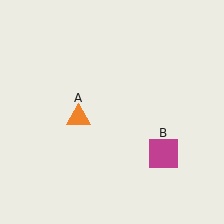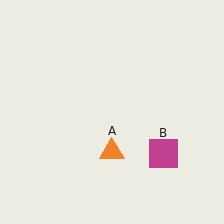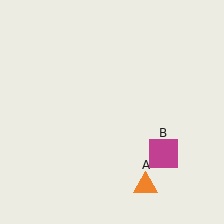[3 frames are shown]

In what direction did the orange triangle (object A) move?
The orange triangle (object A) moved down and to the right.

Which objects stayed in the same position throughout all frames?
Magenta square (object B) remained stationary.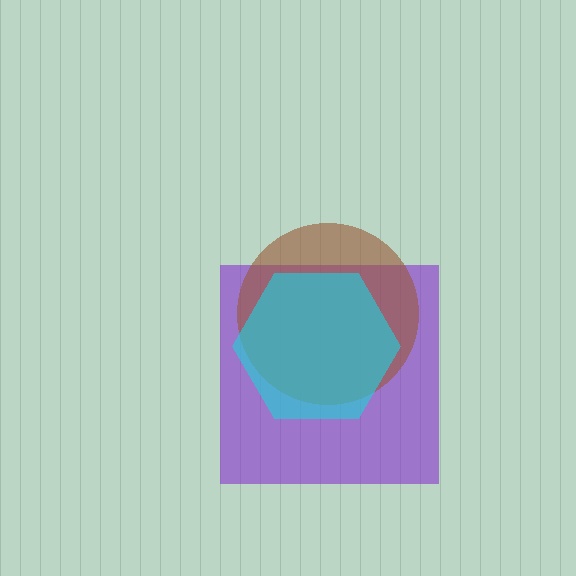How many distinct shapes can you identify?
There are 3 distinct shapes: a purple square, a brown circle, a cyan hexagon.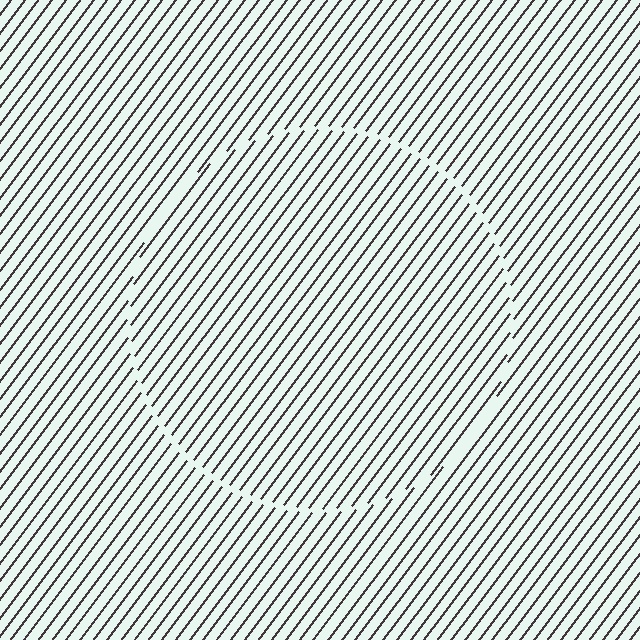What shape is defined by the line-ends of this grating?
An illusory circle. The interior of the shape contains the same grating, shifted by half a period — the contour is defined by the phase discontinuity where line-ends from the inner and outer gratings abut.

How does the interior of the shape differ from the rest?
The interior of the shape contains the same grating, shifted by half a period — the contour is defined by the phase discontinuity where line-ends from the inner and outer gratings abut.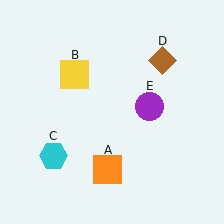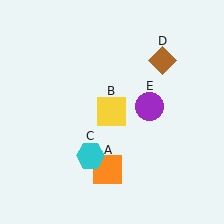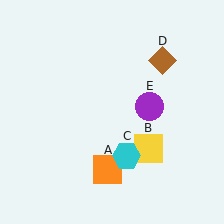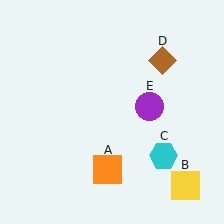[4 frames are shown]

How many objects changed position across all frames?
2 objects changed position: yellow square (object B), cyan hexagon (object C).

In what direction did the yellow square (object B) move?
The yellow square (object B) moved down and to the right.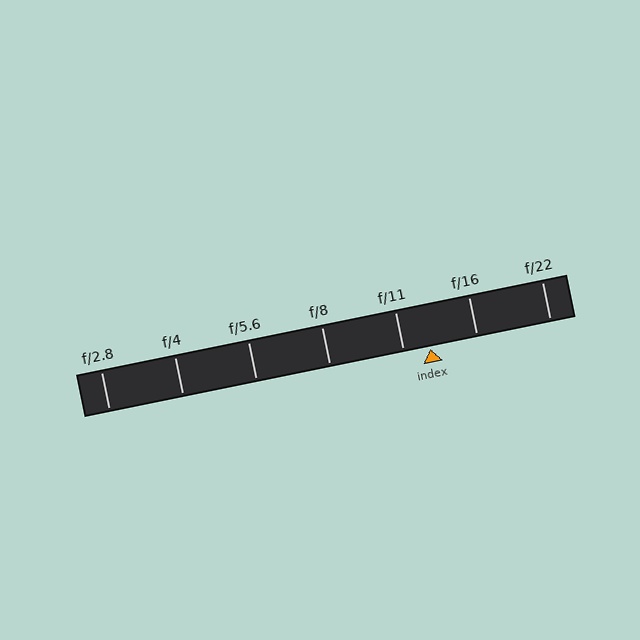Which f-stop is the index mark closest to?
The index mark is closest to f/11.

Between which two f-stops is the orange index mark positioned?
The index mark is between f/11 and f/16.